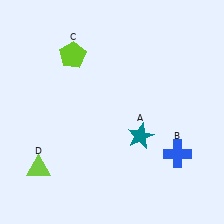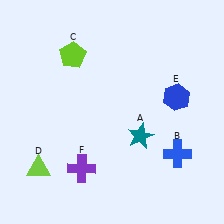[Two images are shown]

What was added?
A blue hexagon (E), a purple cross (F) were added in Image 2.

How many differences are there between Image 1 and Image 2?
There are 2 differences between the two images.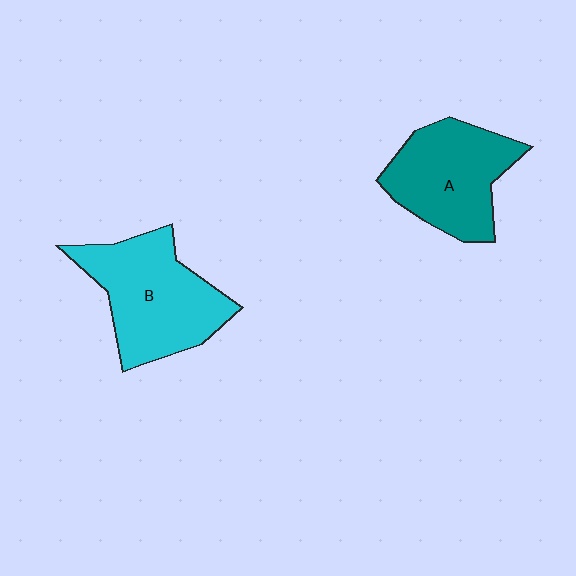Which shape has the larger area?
Shape B (cyan).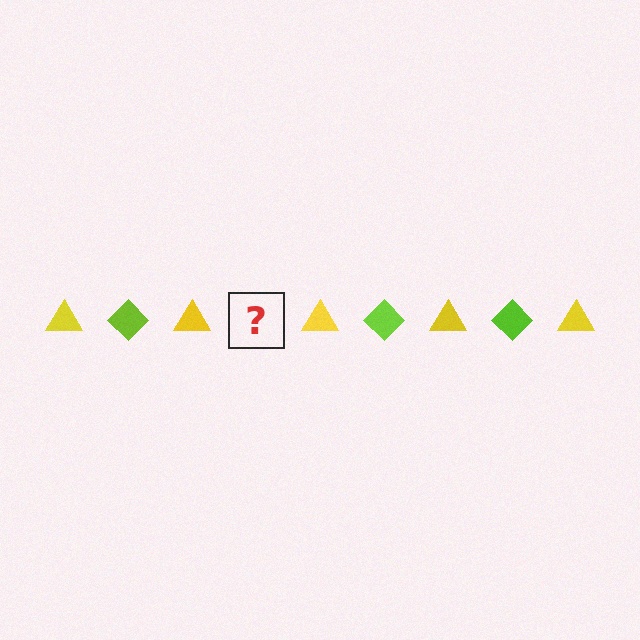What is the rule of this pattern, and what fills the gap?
The rule is that the pattern alternates between yellow triangle and lime diamond. The gap should be filled with a lime diamond.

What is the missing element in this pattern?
The missing element is a lime diamond.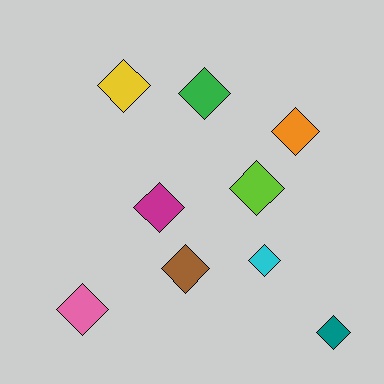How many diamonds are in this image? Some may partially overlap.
There are 9 diamonds.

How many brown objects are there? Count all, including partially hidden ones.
There is 1 brown object.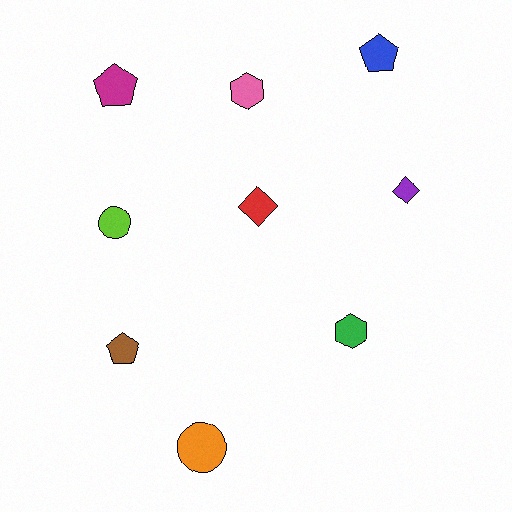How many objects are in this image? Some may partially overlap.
There are 9 objects.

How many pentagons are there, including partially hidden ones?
There are 3 pentagons.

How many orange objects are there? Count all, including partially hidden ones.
There is 1 orange object.